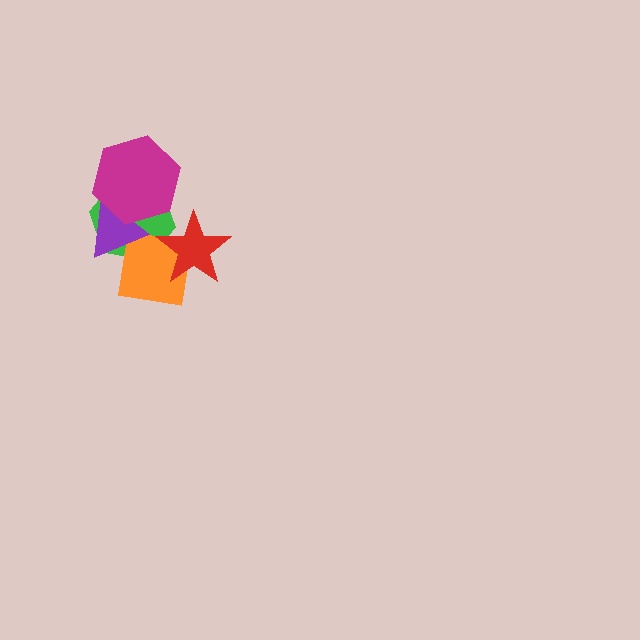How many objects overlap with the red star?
2 objects overlap with the red star.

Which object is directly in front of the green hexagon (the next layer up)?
The orange square is directly in front of the green hexagon.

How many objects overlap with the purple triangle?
3 objects overlap with the purple triangle.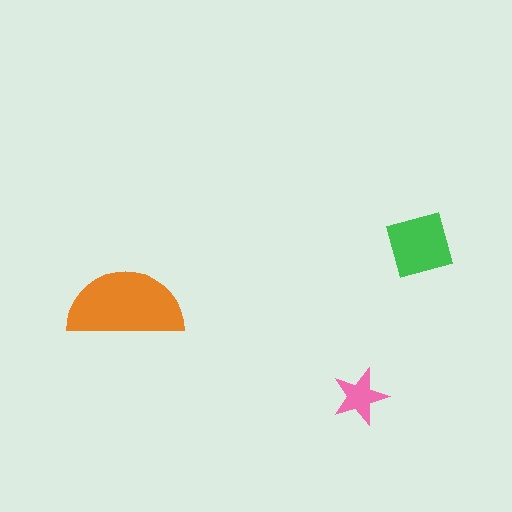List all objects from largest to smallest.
The orange semicircle, the green diamond, the pink star.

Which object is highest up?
The green diamond is topmost.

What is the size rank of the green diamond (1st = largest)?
2nd.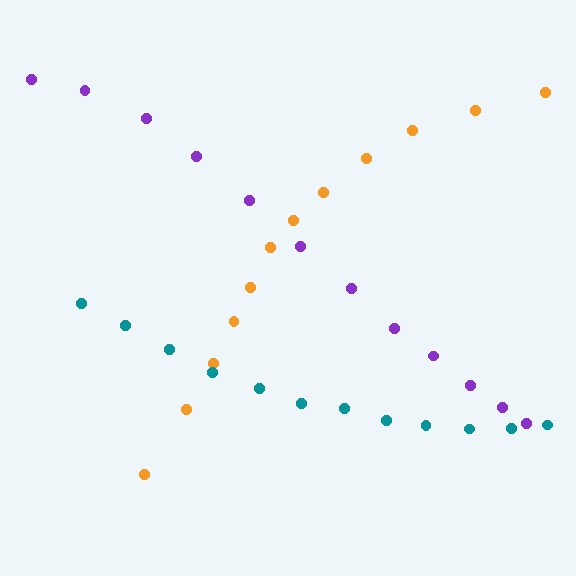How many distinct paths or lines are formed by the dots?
There are 3 distinct paths.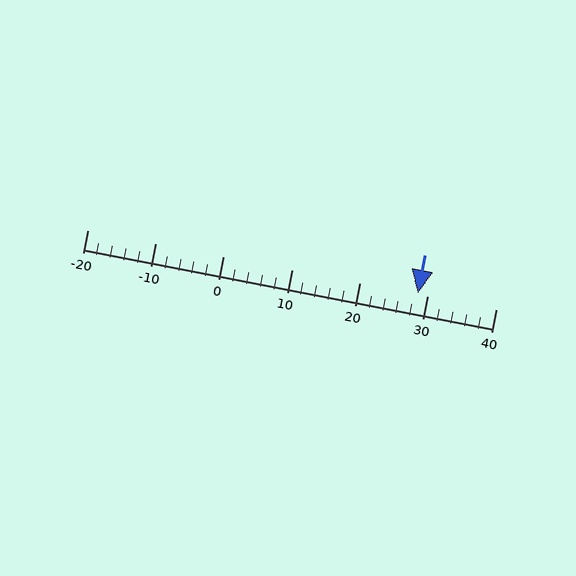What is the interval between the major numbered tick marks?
The major tick marks are spaced 10 units apart.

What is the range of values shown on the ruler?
The ruler shows values from -20 to 40.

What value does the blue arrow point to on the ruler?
The blue arrow points to approximately 28.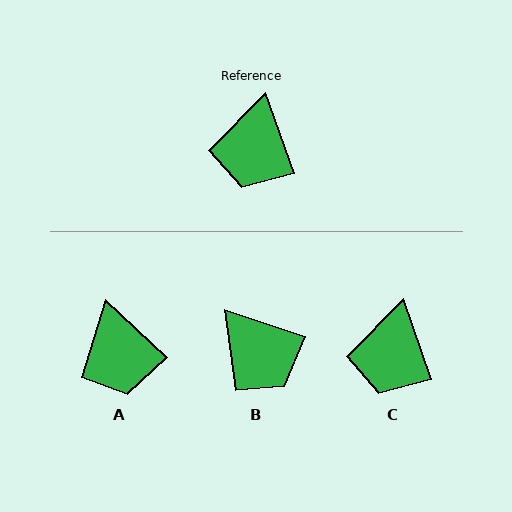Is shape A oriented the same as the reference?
No, it is off by about 28 degrees.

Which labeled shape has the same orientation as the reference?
C.